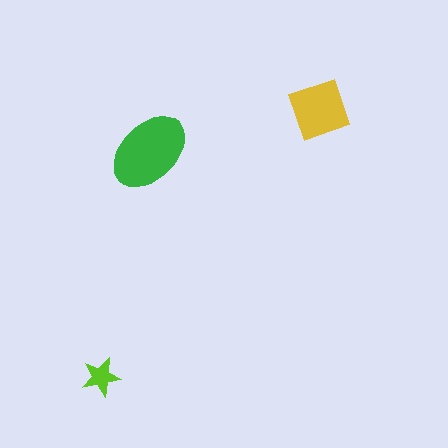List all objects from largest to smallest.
The green ellipse, the yellow diamond, the lime star.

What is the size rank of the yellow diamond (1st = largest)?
2nd.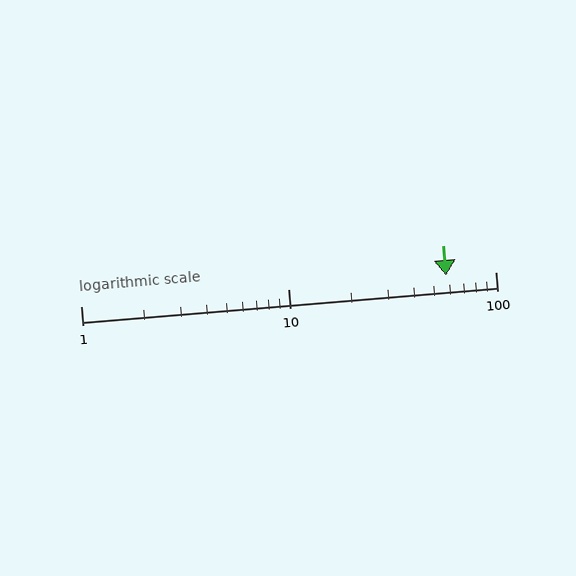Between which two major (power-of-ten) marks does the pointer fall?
The pointer is between 10 and 100.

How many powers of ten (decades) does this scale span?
The scale spans 2 decades, from 1 to 100.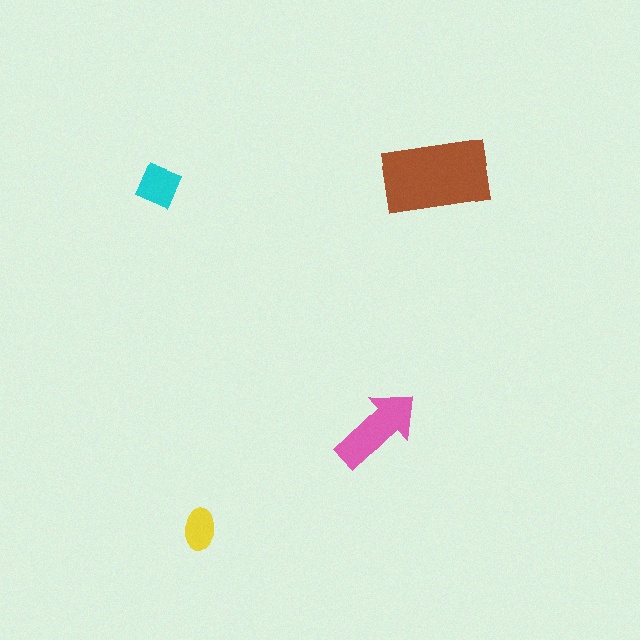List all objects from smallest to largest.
The yellow ellipse, the cyan diamond, the pink arrow, the brown rectangle.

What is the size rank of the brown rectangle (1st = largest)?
1st.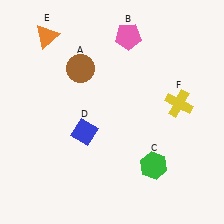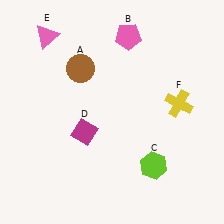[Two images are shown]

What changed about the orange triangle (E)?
In Image 1, E is orange. In Image 2, it changed to pink.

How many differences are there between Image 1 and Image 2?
There are 3 differences between the two images.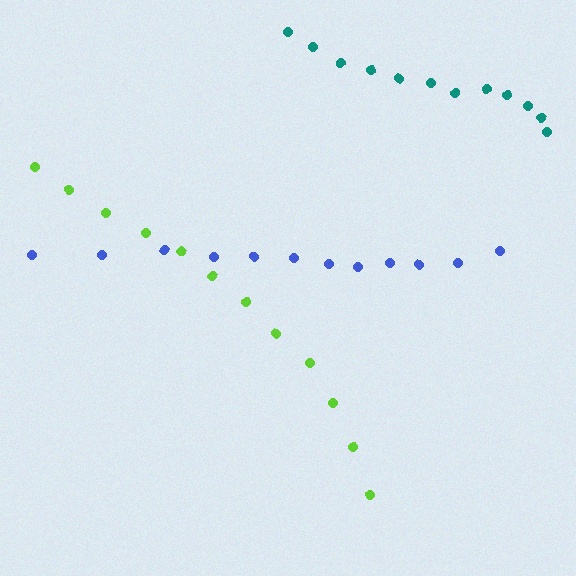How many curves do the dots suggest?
There are 3 distinct paths.